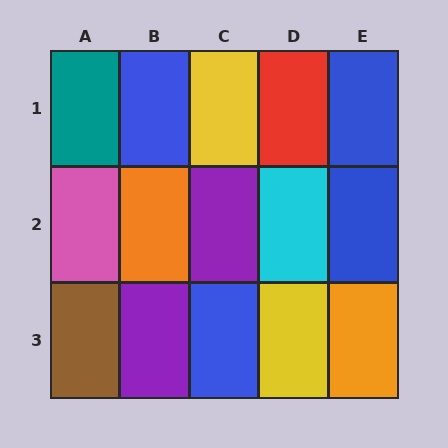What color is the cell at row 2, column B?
Orange.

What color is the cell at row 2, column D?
Cyan.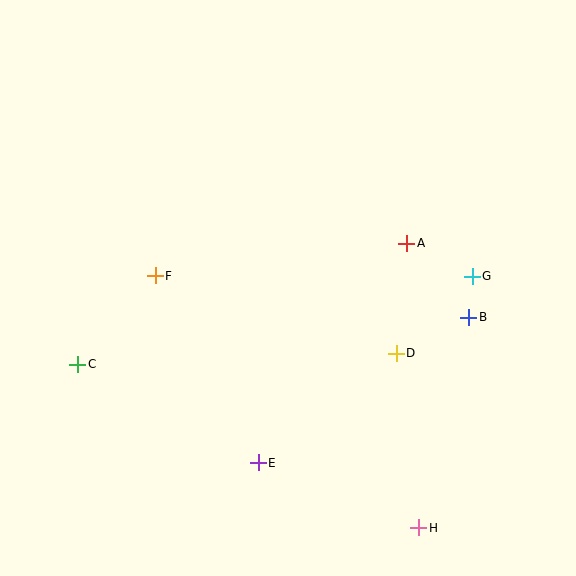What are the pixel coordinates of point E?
Point E is at (258, 463).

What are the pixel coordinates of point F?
Point F is at (155, 276).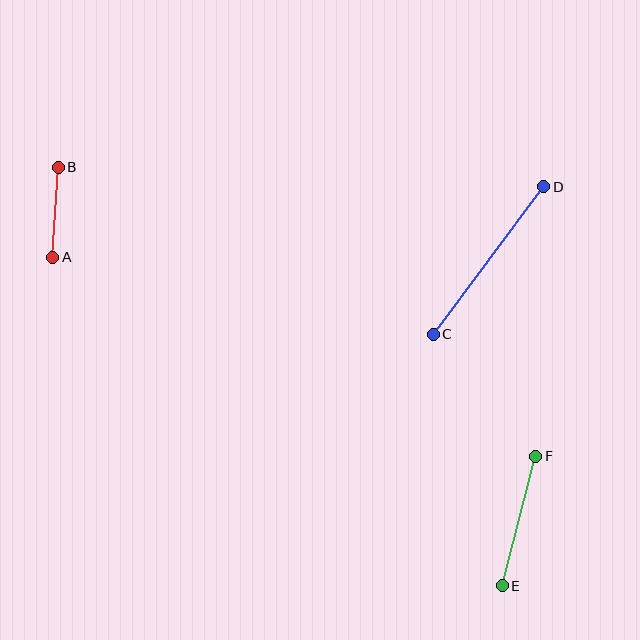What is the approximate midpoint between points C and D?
The midpoint is at approximately (488, 261) pixels.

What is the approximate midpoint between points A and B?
The midpoint is at approximately (55, 212) pixels.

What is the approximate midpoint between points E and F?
The midpoint is at approximately (519, 521) pixels.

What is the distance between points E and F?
The distance is approximately 134 pixels.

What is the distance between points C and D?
The distance is approximately 184 pixels.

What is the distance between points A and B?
The distance is approximately 90 pixels.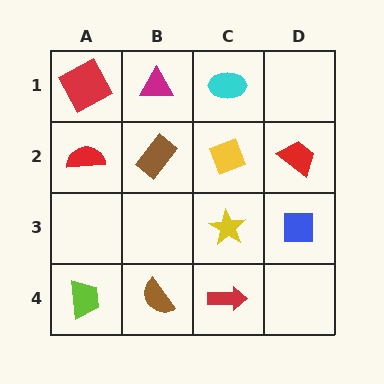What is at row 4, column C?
A red arrow.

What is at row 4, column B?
A brown semicircle.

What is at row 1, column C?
A cyan ellipse.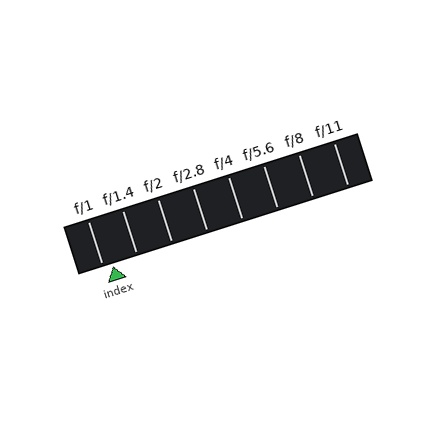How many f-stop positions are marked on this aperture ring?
There are 8 f-stop positions marked.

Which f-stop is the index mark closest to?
The index mark is closest to f/1.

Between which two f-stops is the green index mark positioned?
The index mark is between f/1 and f/1.4.